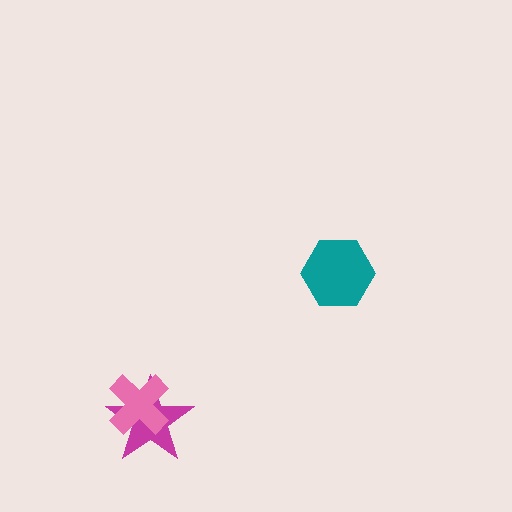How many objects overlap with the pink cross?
1 object overlaps with the pink cross.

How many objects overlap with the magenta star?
1 object overlaps with the magenta star.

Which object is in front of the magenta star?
The pink cross is in front of the magenta star.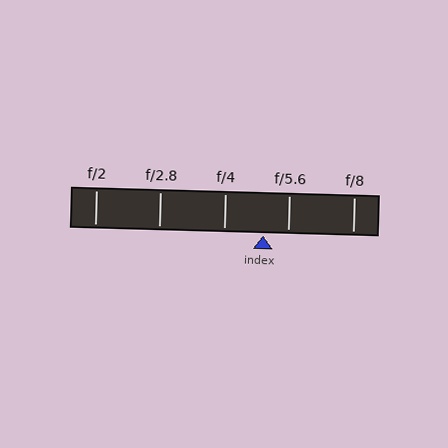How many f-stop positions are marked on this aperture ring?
There are 5 f-stop positions marked.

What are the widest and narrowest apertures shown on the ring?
The widest aperture shown is f/2 and the narrowest is f/8.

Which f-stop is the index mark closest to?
The index mark is closest to f/5.6.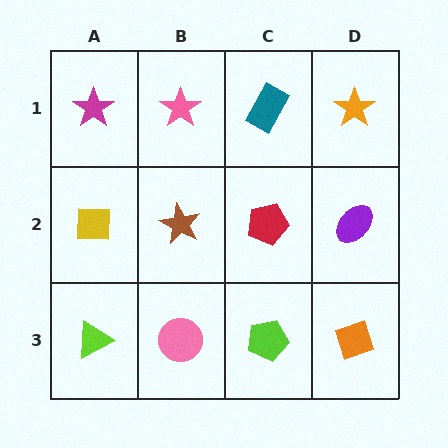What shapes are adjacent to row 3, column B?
A brown star (row 2, column B), a lime triangle (row 3, column A), a lime pentagon (row 3, column C).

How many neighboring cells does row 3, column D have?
2.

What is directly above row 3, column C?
A red pentagon.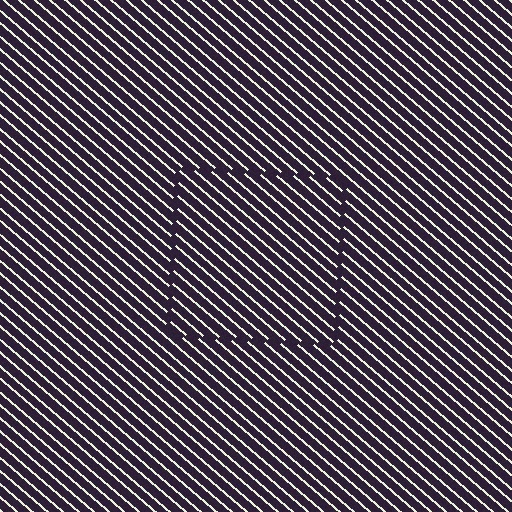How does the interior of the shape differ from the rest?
The interior of the shape contains the same grating, shifted by half a period — the contour is defined by the phase discontinuity where line-ends from the inner and outer gratings abut.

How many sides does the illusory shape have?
4 sides — the line-ends trace a square.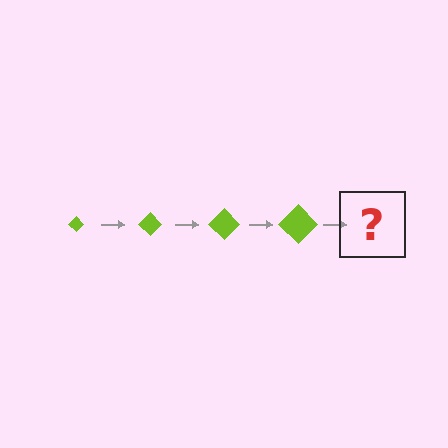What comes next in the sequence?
The next element should be a lime diamond, larger than the previous one.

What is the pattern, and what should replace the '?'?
The pattern is that the diamond gets progressively larger each step. The '?' should be a lime diamond, larger than the previous one.